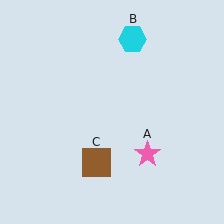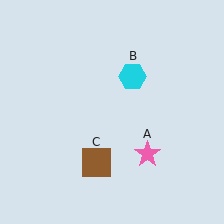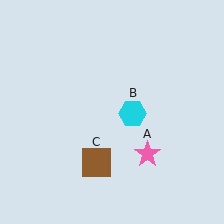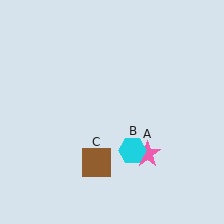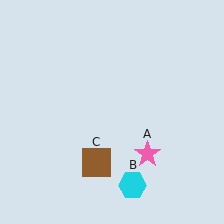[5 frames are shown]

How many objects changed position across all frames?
1 object changed position: cyan hexagon (object B).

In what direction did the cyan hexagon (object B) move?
The cyan hexagon (object B) moved down.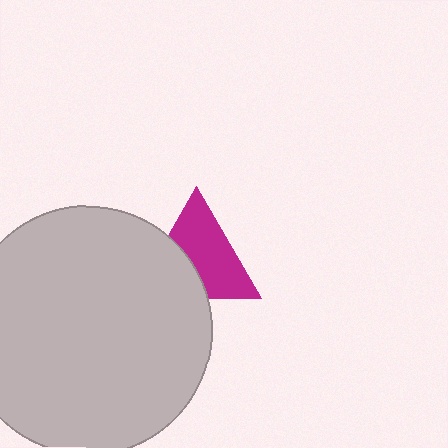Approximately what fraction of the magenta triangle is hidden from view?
Roughly 37% of the magenta triangle is hidden behind the light gray circle.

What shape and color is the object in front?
The object in front is a light gray circle.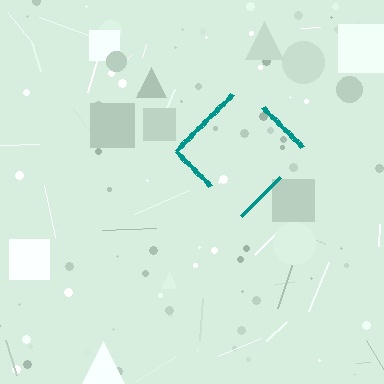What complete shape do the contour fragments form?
The contour fragments form a diamond.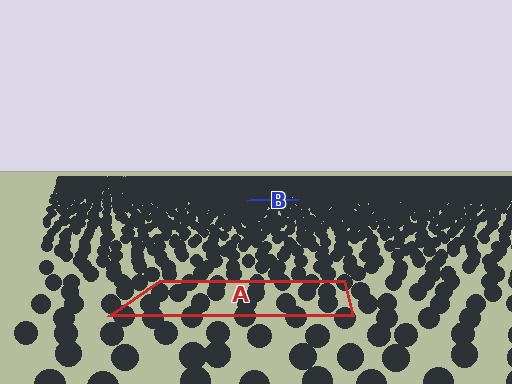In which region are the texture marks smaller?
The texture marks are smaller in region B, because it is farther away.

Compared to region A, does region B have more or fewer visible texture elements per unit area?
Region B has more texture elements per unit area — they are packed more densely because it is farther away.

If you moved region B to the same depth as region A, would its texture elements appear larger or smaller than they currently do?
They would appear larger. At a closer depth, the same texture elements are projected at a bigger on-screen size.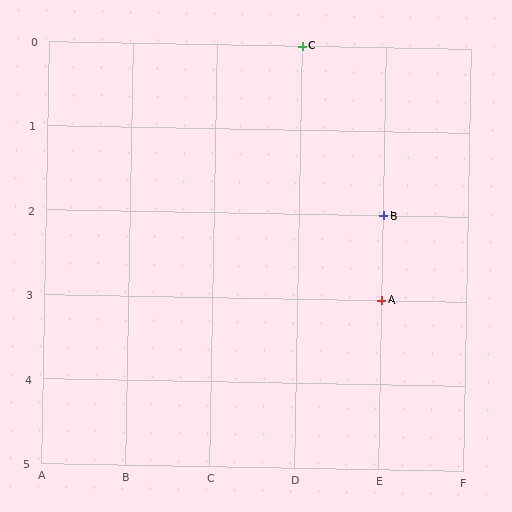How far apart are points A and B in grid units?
Points A and B are 1 row apart.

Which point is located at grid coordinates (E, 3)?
Point A is at (E, 3).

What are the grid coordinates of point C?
Point C is at grid coordinates (D, 0).